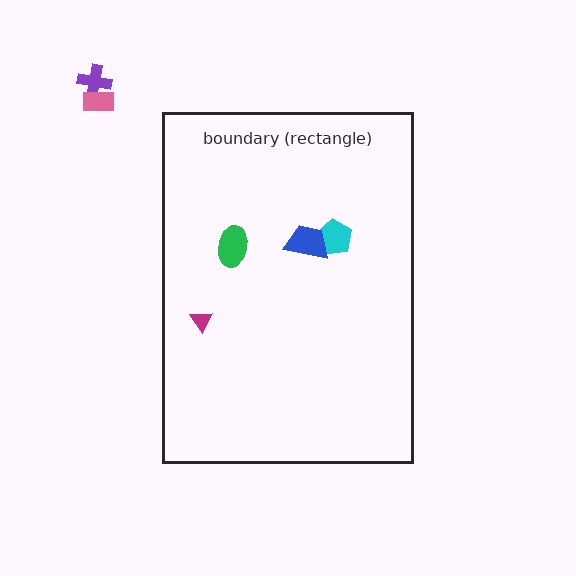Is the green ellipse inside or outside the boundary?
Inside.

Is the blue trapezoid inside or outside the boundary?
Inside.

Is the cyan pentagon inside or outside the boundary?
Inside.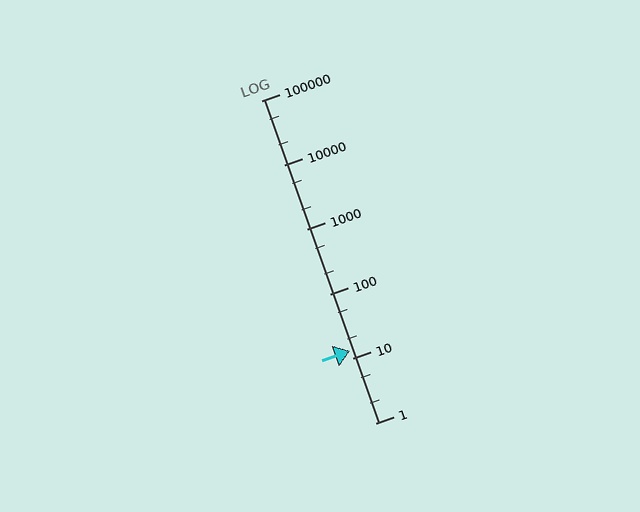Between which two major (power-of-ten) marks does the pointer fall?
The pointer is between 10 and 100.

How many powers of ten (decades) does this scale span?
The scale spans 5 decades, from 1 to 100000.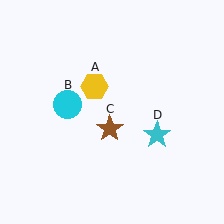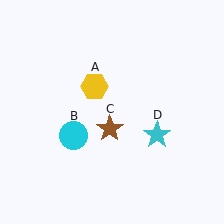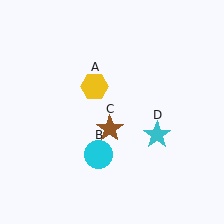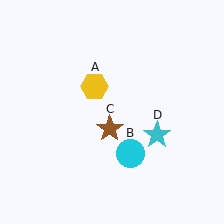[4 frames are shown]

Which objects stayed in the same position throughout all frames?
Yellow hexagon (object A) and brown star (object C) and cyan star (object D) remained stationary.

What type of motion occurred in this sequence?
The cyan circle (object B) rotated counterclockwise around the center of the scene.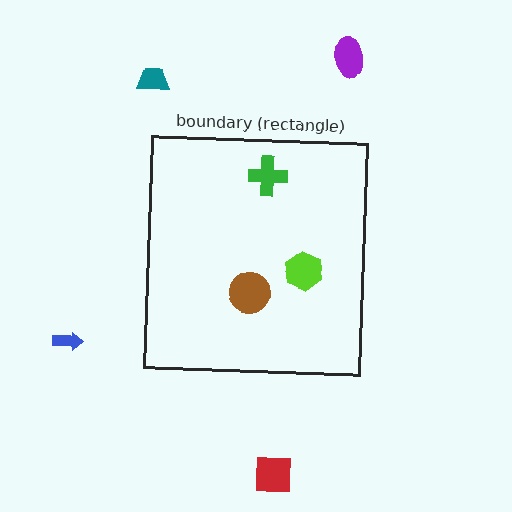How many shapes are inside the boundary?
3 inside, 4 outside.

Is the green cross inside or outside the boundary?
Inside.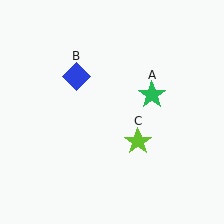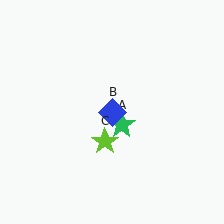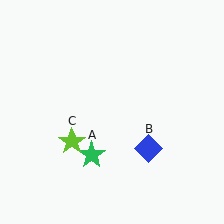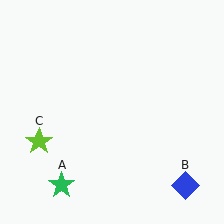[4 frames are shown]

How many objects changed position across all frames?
3 objects changed position: green star (object A), blue diamond (object B), lime star (object C).